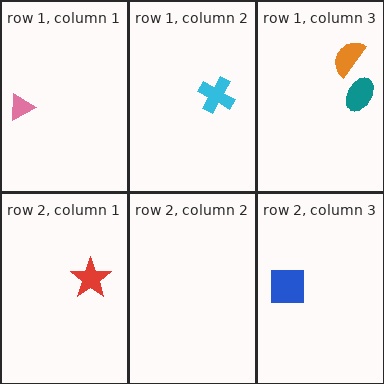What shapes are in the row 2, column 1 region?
The red star.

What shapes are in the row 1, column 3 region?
The orange semicircle, the teal ellipse.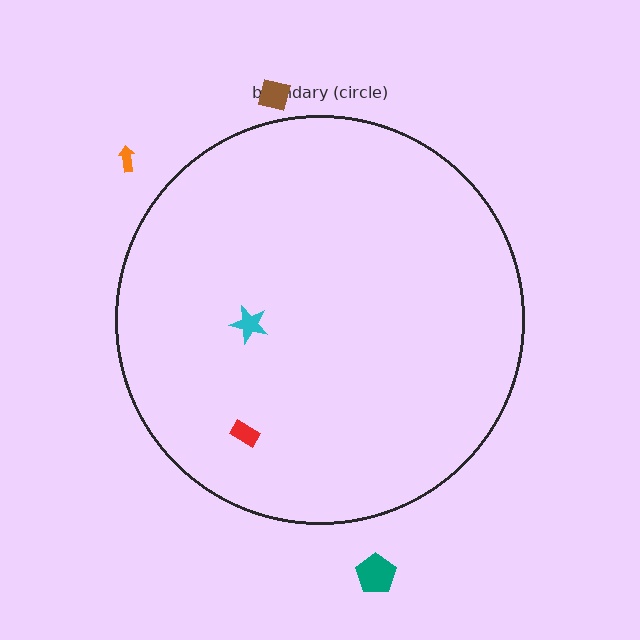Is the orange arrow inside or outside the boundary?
Outside.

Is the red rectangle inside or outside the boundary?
Inside.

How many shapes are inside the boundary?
2 inside, 3 outside.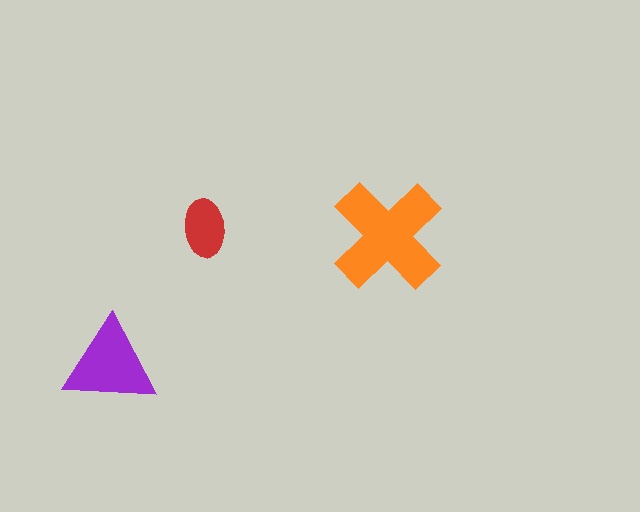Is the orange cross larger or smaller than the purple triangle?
Larger.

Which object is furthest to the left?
The purple triangle is leftmost.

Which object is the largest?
The orange cross.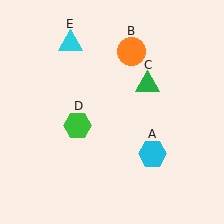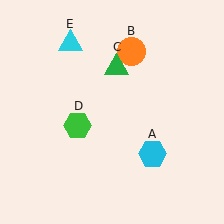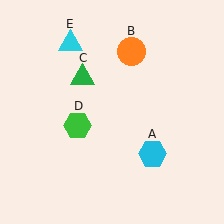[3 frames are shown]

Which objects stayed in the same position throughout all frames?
Cyan hexagon (object A) and orange circle (object B) and green hexagon (object D) and cyan triangle (object E) remained stationary.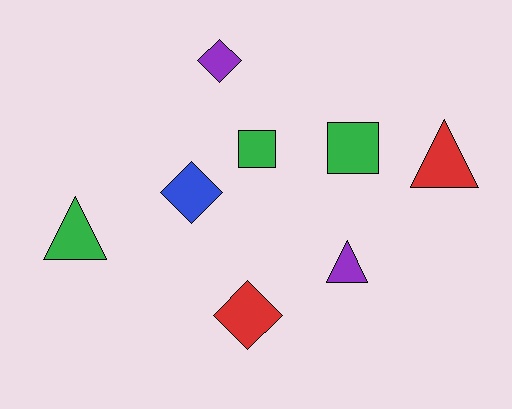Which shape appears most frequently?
Diamond, with 3 objects.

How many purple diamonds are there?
There is 1 purple diamond.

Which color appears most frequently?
Green, with 3 objects.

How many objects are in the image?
There are 8 objects.